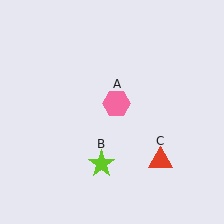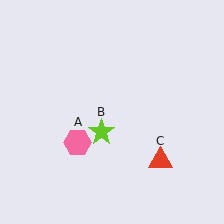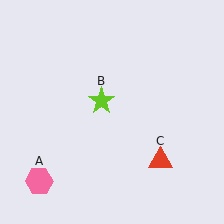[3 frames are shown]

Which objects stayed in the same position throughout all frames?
Red triangle (object C) remained stationary.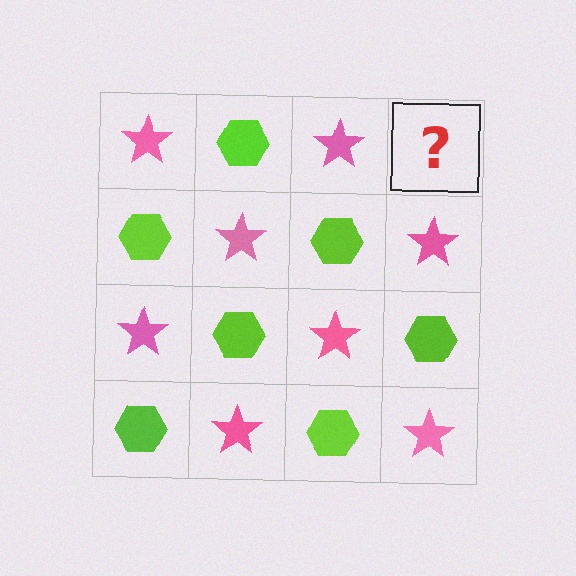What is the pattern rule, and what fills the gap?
The rule is that it alternates pink star and lime hexagon in a checkerboard pattern. The gap should be filled with a lime hexagon.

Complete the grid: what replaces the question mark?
The question mark should be replaced with a lime hexagon.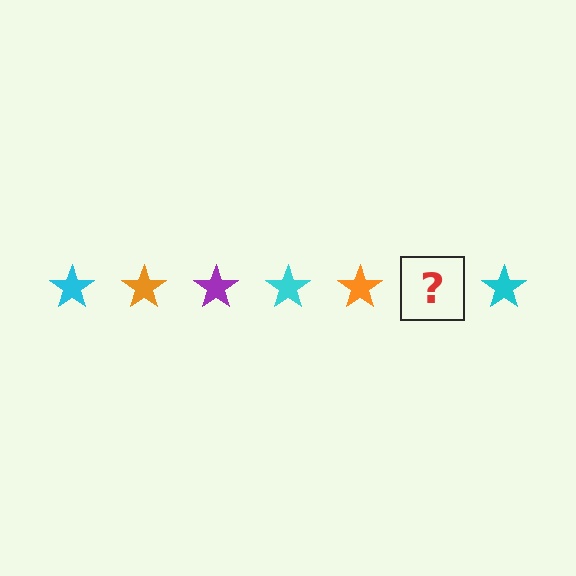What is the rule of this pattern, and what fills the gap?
The rule is that the pattern cycles through cyan, orange, purple stars. The gap should be filled with a purple star.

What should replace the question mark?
The question mark should be replaced with a purple star.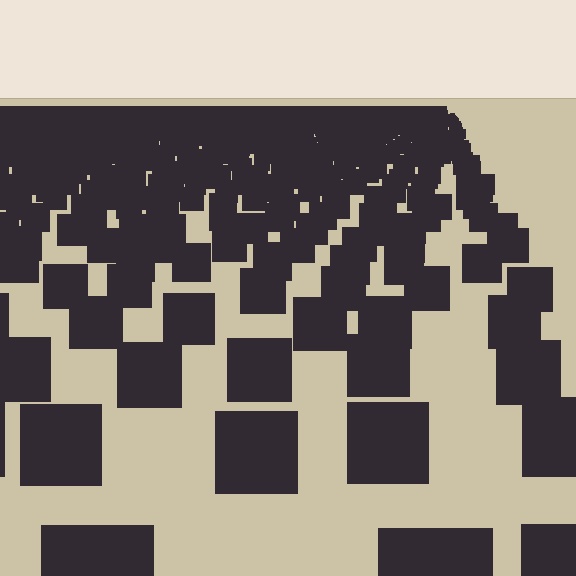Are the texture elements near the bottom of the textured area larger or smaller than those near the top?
Larger. Near the bottom, elements are closer to the viewer and appear at a bigger on-screen size.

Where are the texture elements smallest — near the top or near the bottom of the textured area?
Near the top.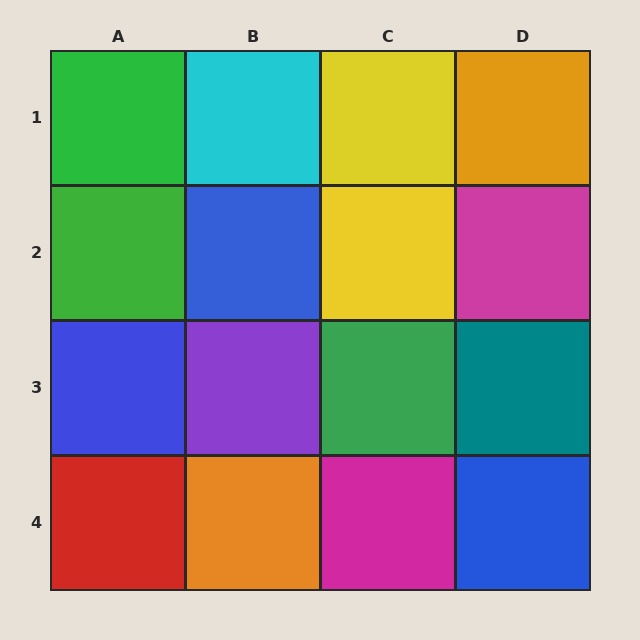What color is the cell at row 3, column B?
Purple.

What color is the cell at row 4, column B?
Orange.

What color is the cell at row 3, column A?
Blue.